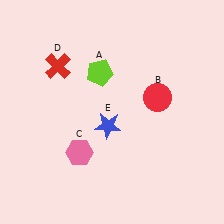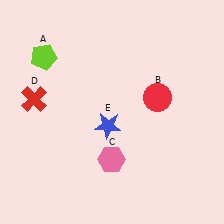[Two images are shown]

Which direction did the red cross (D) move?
The red cross (D) moved down.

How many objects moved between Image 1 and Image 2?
3 objects moved between the two images.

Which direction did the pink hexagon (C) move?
The pink hexagon (C) moved right.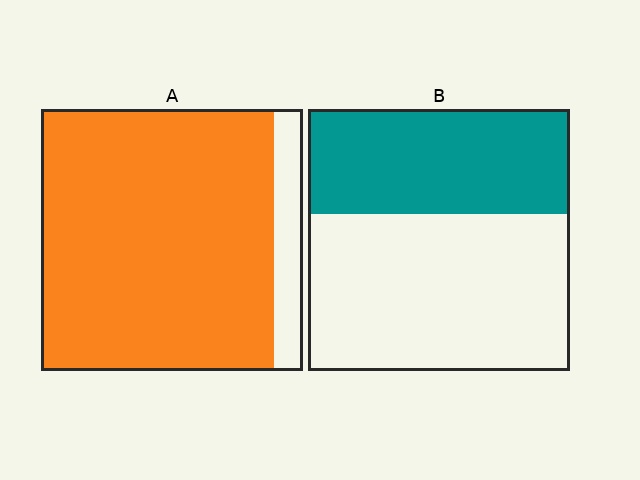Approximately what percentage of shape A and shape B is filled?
A is approximately 90% and B is approximately 40%.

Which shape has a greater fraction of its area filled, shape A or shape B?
Shape A.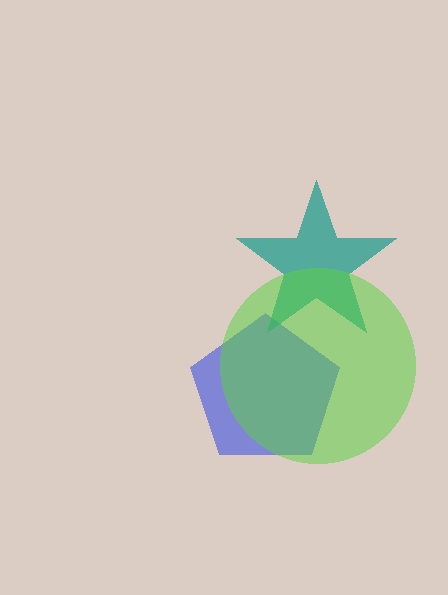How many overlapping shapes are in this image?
There are 3 overlapping shapes in the image.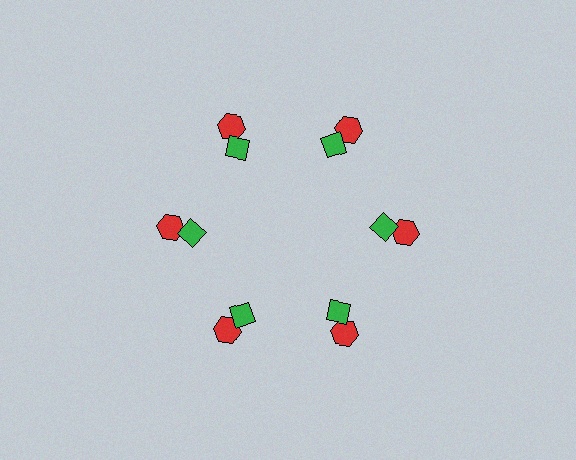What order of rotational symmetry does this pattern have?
This pattern has 6-fold rotational symmetry.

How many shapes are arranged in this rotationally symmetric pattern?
There are 12 shapes, arranged in 6 groups of 2.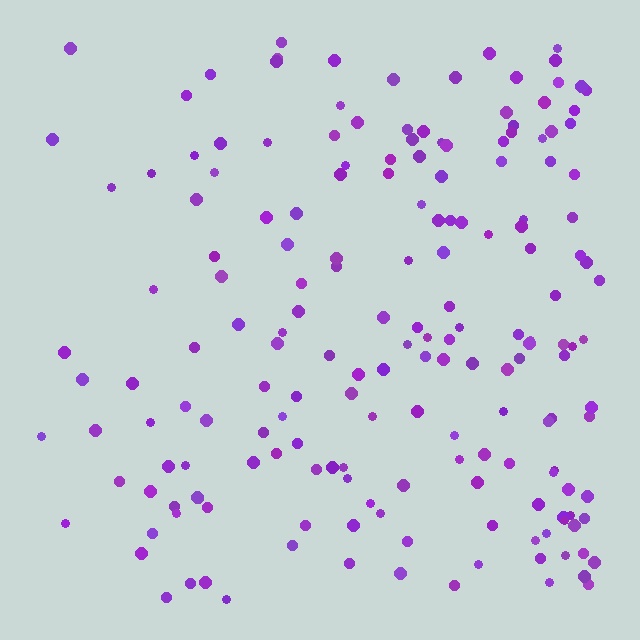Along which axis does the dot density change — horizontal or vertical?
Horizontal.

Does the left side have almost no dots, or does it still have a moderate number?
Still a moderate number, just noticeably fewer than the right.